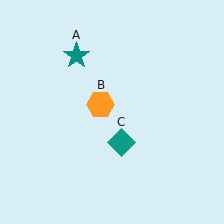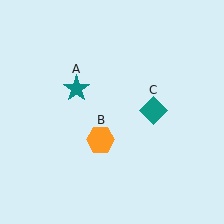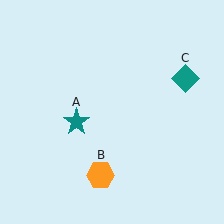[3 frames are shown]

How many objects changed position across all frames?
3 objects changed position: teal star (object A), orange hexagon (object B), teal diamond (object C).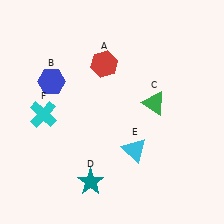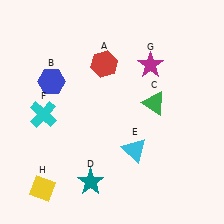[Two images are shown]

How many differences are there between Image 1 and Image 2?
There are 2 differences between the two images.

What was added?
A magenta star (G), a yellow diamond (H) were added in Image 2.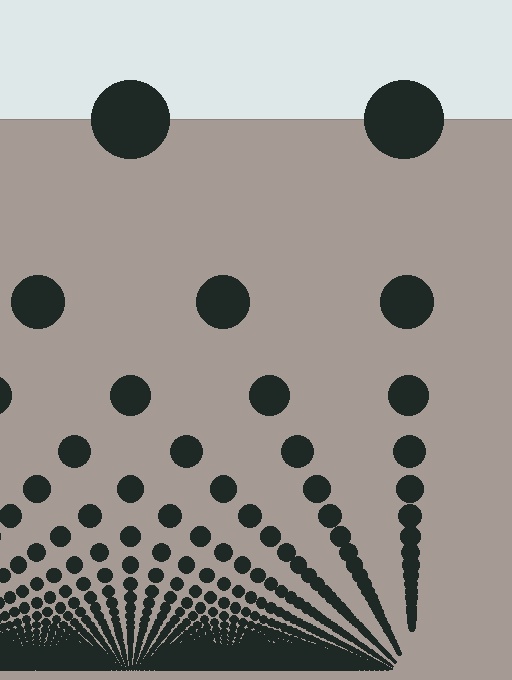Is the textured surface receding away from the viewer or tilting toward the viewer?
The surface appears to tilt toward the viewer. Texture elements get larger and sparser toward the top.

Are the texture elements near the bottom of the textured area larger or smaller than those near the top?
Smaller. The gradient is inverted — elements near the bottom are smaller and denser.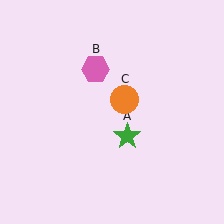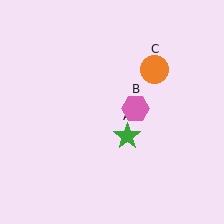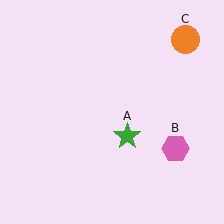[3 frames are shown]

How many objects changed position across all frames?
2 objects changed position: pink hexagon (object B), orange circle (object C).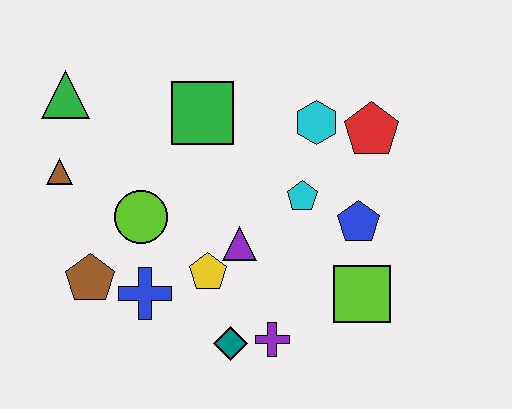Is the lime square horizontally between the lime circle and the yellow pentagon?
No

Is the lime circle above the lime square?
Yes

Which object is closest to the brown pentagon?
The blue cross is closest to the brown pentagon.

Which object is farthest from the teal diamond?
The green triangle is farthest from the teal diamond.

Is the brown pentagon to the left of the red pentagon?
Yes